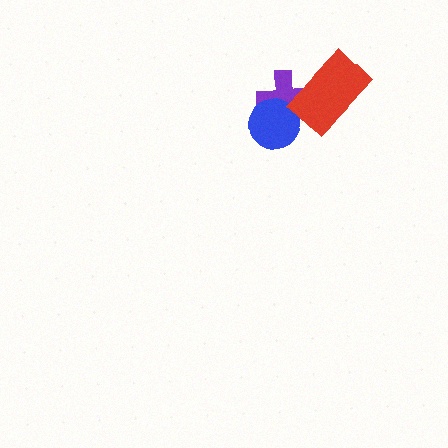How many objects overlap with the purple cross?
2 objects overlap with the purple cross.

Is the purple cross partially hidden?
Yes, it is partially covered by another shape.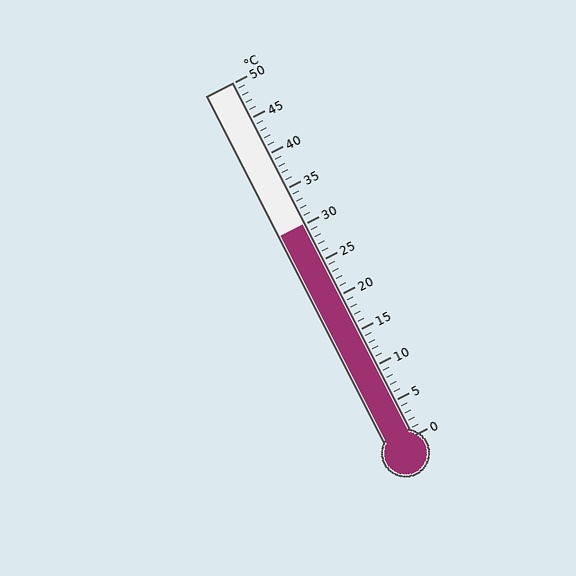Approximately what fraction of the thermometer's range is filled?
The thermometer is filled to approximately 60% of its range.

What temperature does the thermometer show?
The thermometer shows approximately 30°C.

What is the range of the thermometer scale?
The thermometer scale ranges from 0°C to 50°C.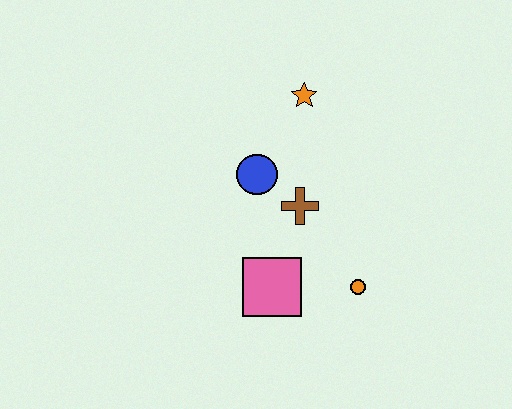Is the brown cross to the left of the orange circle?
Yes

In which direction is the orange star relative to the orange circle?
The orange star is above the orange circle.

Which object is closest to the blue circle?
The brown cross is closest to the blue circle.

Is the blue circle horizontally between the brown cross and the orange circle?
No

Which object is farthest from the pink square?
The orange star is farthest from the pink square.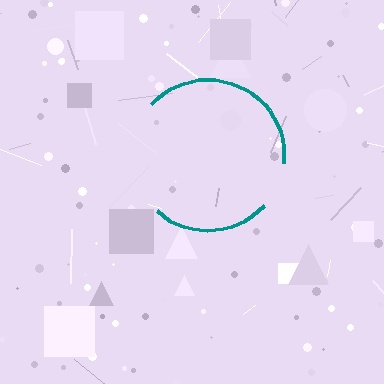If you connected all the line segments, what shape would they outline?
They would outline a circle.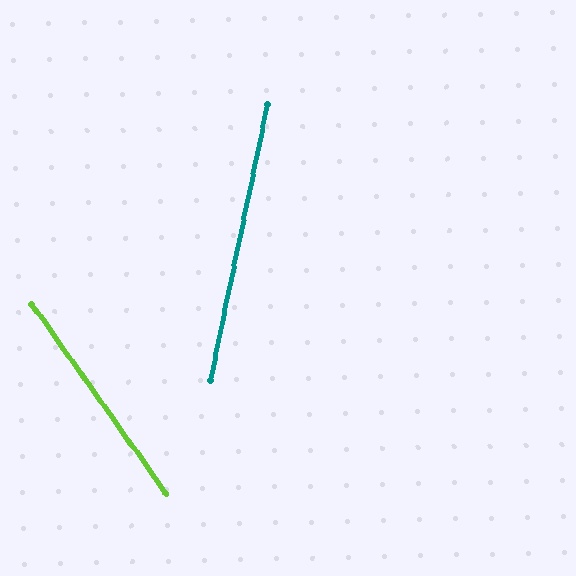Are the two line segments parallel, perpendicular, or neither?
Neither parallel nor perpendicular — they differ by about 47°.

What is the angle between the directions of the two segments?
Approximately 47 degrees.